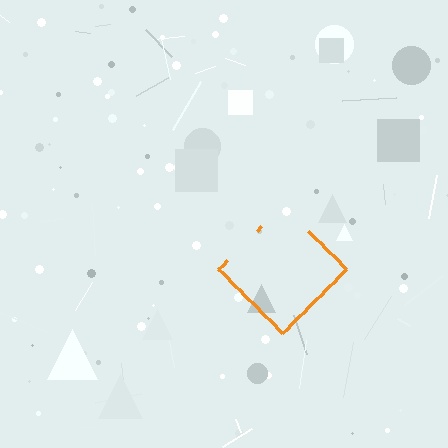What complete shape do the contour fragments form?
The contour fragments form a diamond.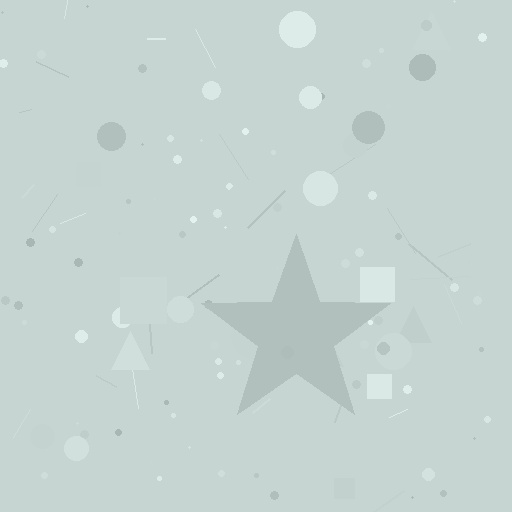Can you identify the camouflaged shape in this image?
The camouflaged shape is a star.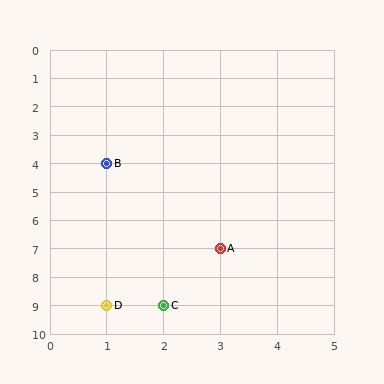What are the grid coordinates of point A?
Point A is at grid coordinates (3, 7).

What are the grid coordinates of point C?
Point C is at grid coordinates (2, 9).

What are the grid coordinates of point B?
Point B is at grid coordinates (1, 4).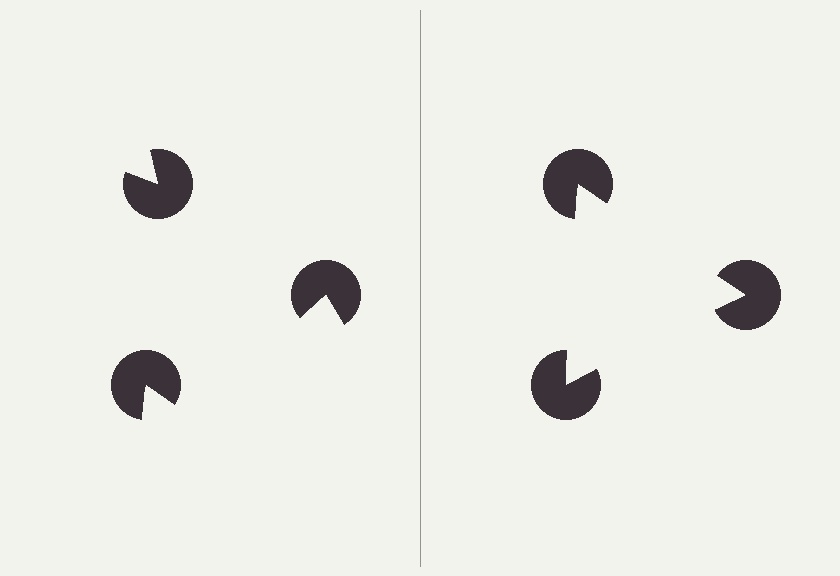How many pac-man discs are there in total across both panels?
6 — 3 on each side.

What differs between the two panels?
The pac-man discs are positioned identically on both sides; only the wedge orientations differ. On the right they align to a triangle; on the left they are misaligned.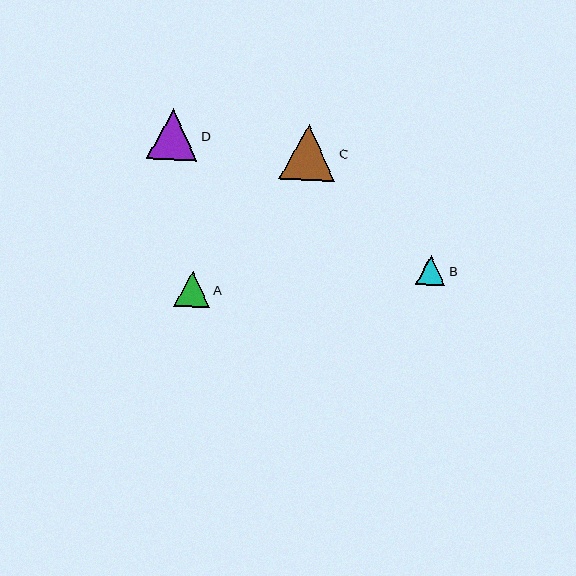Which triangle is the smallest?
Triangle B is the smallest with a size of approximately 29 pixels.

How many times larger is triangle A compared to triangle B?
Triangle A is approximately 1.2 times the size of triangle B.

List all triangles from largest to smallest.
From largest to smallest: C, D, A, B.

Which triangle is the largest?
Triangle C is the largest with a size of approximately 56 pixels.